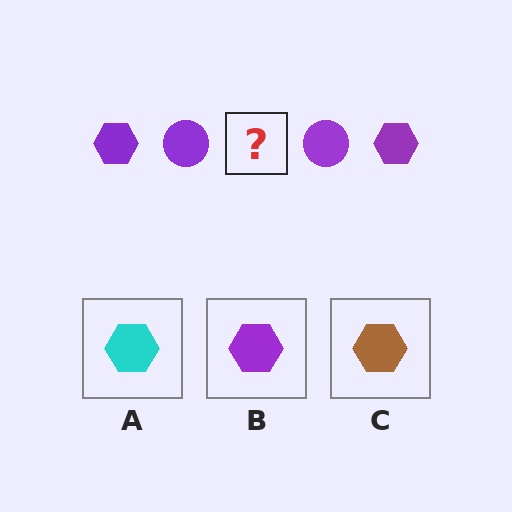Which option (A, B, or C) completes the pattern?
B.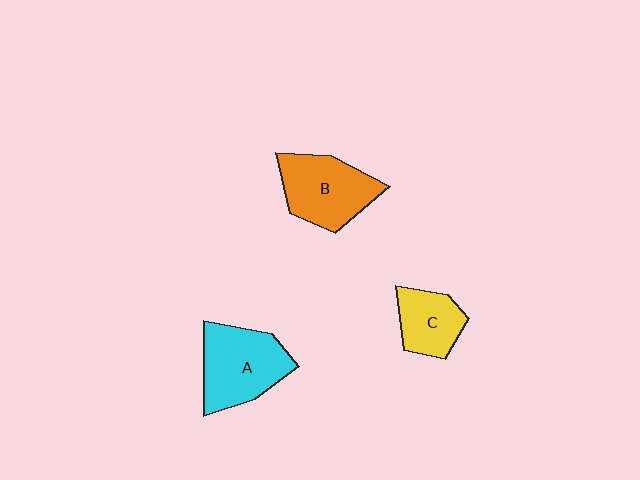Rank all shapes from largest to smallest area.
From largest to smallest: A (cyan), B (orange), C (yellow).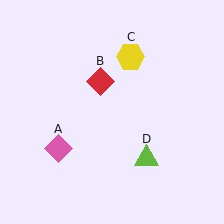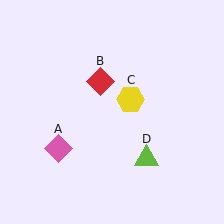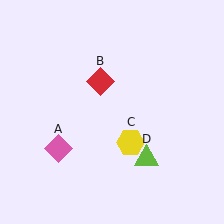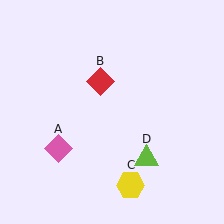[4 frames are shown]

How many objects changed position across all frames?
1 object changed position: yellow hexagon (object C).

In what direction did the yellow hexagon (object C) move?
The yellow hexagon (object C) moved down.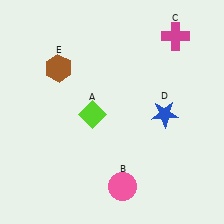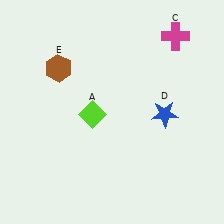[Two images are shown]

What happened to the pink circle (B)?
The pink circle (B) was removed in Image 2. It was in the bottom-right area of Image 1.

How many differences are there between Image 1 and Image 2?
There is 1 difference between the two images.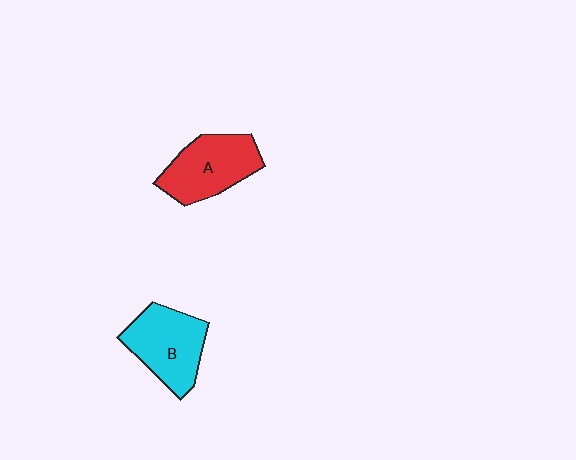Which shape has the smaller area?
Shape A (red).